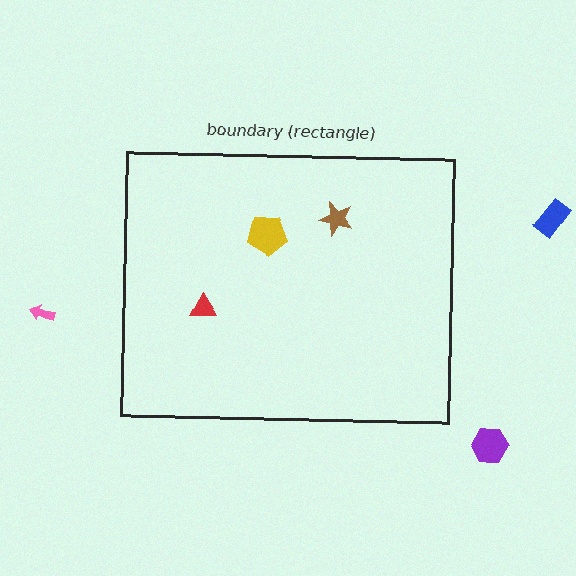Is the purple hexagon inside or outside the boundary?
Outside.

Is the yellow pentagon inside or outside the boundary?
Inside.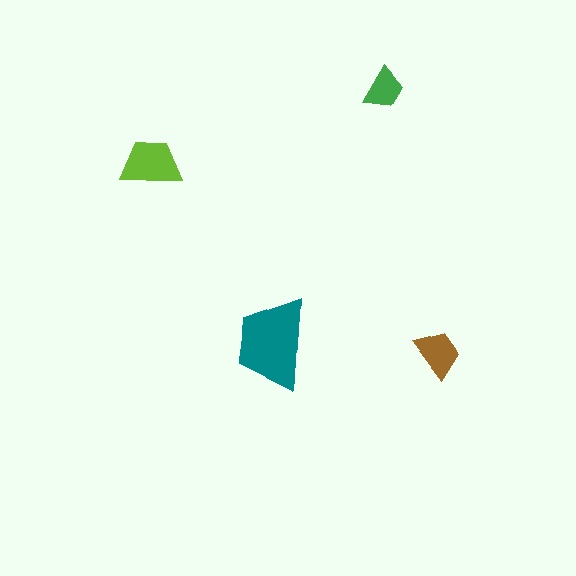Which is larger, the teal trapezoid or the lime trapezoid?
The teal one.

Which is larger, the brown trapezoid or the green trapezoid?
The brown one.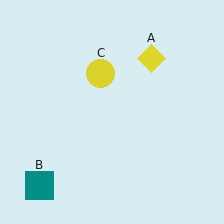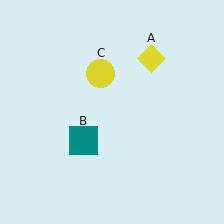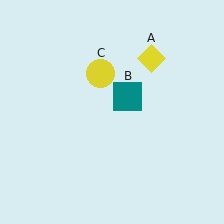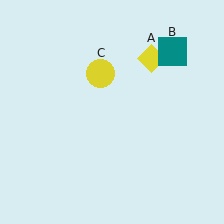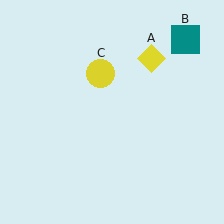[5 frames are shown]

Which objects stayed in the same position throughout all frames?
Yellow diamond (object A) and yellow circle (object C) remained stationary.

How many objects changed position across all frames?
1 object changed position: teal square (object B).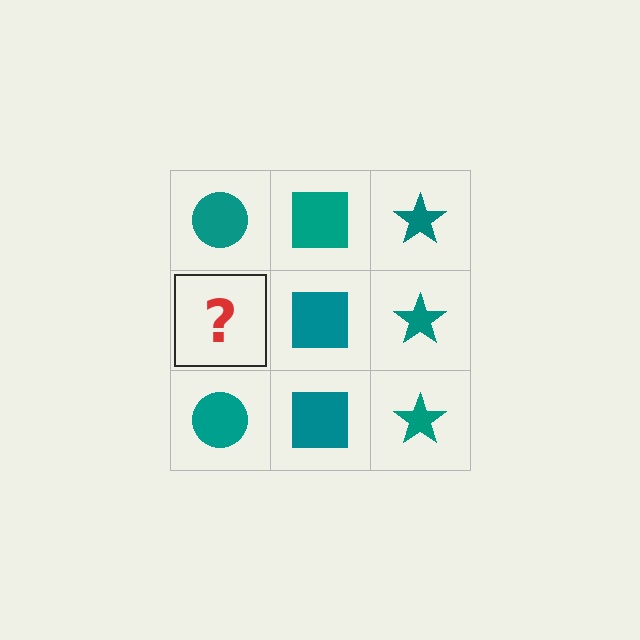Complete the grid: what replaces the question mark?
The question mark should be replaced with a teal circle.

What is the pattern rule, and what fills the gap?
The rule is that each column has a consistent shape. The gap should be filled with a teal circle.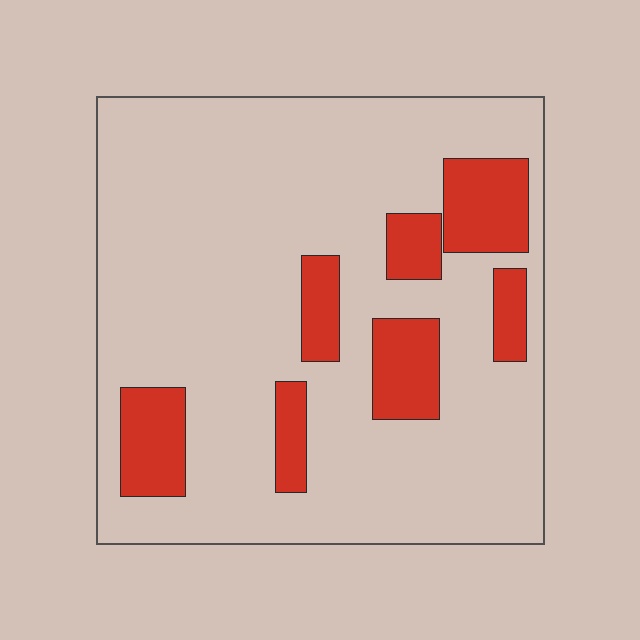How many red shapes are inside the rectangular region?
7.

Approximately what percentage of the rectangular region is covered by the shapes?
Approximately 20%.